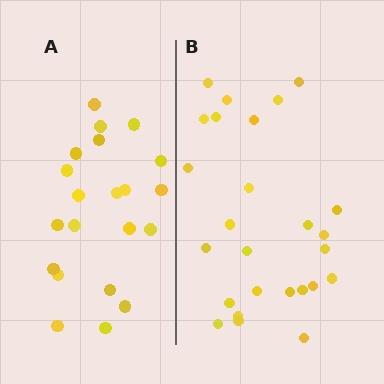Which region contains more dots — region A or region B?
Region B (the right region) has more dots.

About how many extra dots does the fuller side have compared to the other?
Region B has about 5 more dots than region A.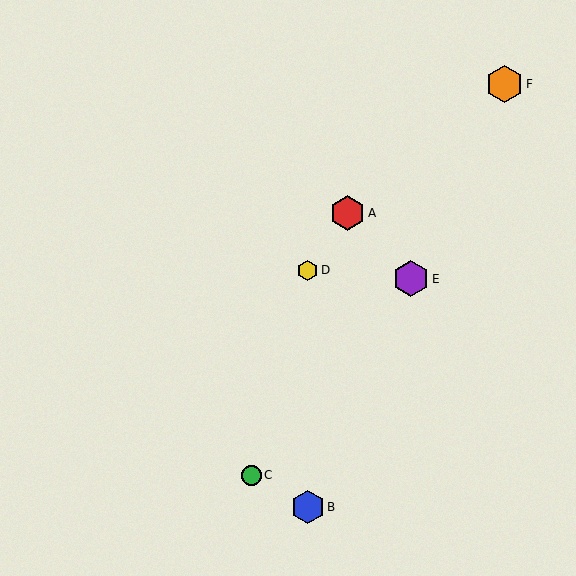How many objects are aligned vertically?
2 objects (B, D) are aligned vertically.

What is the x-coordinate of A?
Object A is at x≈348.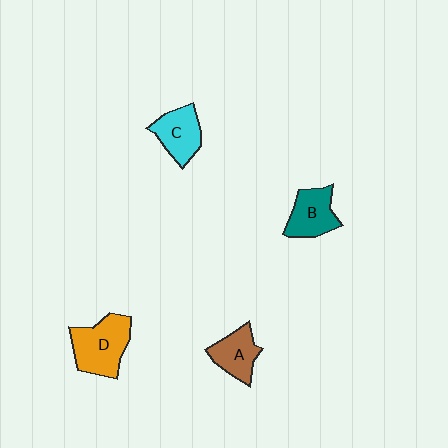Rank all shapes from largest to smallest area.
From largest to smallest: D (orange), B (teal), C (cyan), A (brown).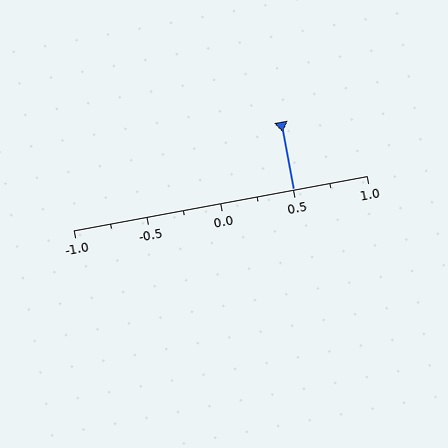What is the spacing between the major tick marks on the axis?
The major ticks are spaced 0.5 apart.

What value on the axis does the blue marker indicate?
The marker indicates approximately 0.5.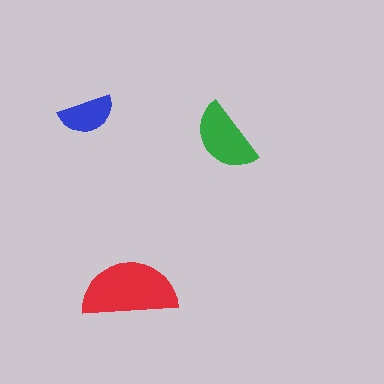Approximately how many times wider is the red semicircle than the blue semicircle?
About 1.5 times wider.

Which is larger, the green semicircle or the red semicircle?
The red one.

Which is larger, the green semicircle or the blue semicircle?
The green one.